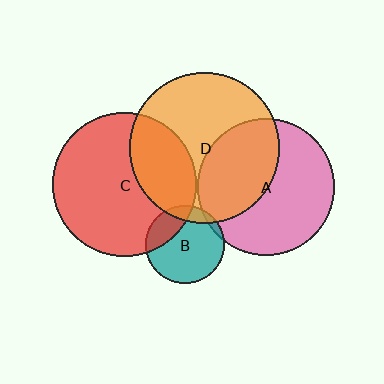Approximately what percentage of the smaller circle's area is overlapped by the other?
Approximately 30%.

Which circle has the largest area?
Circle D (orange).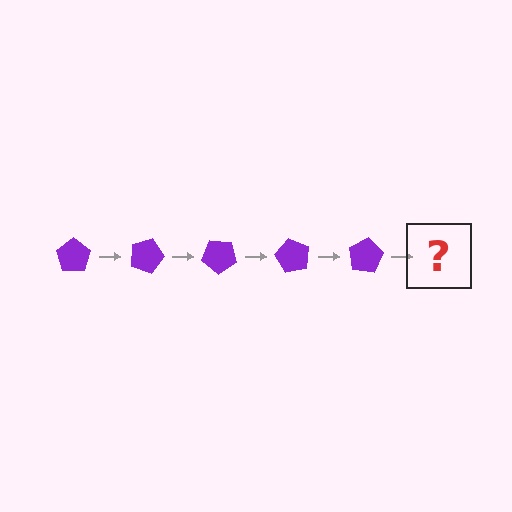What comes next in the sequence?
The next element should be a purple pentagon rotated 100 degrees.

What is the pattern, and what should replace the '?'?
The pattern is that the pentagon rotates 20 degrees each step. The '?' should be a purple pentagon rotated 100 degrees.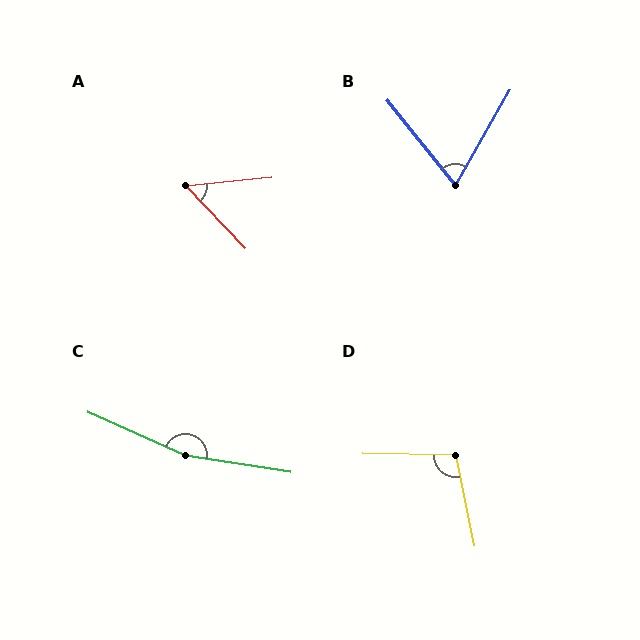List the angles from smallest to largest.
A (52°), B (68°), D (103°), C (165°).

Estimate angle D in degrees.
Approximately 103 degrees.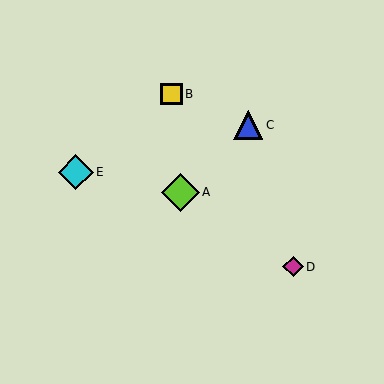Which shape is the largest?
The lime diamond (labeled A) is the largest.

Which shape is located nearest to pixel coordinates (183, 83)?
The yellow square (labeled B) at (172, 94) is nearest to that location.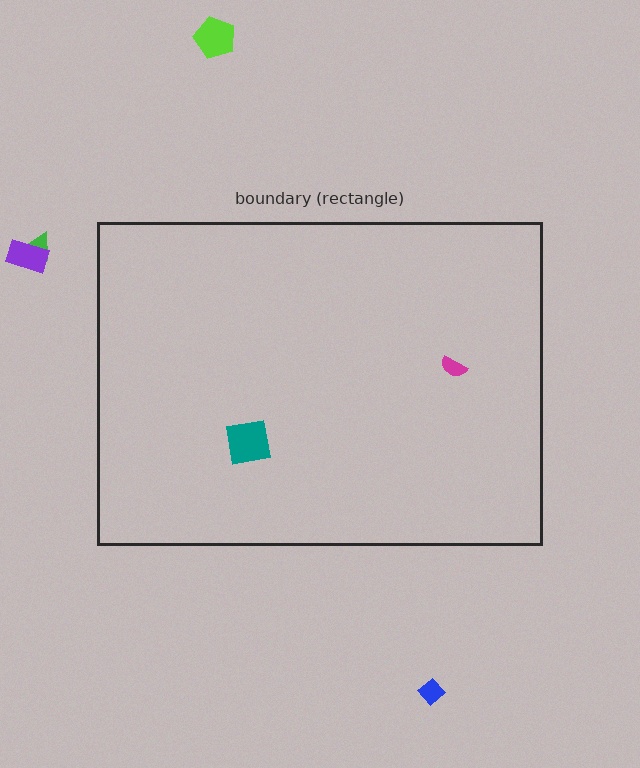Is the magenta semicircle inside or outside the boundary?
Inside.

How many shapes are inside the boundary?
2 inside, 4 outside.